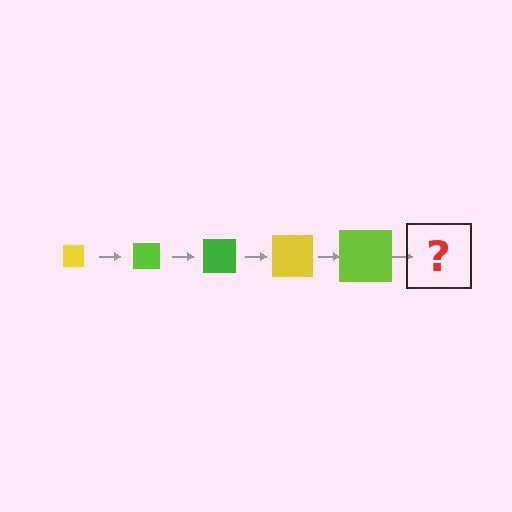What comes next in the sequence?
The next element should be a green square, larger than the previous one.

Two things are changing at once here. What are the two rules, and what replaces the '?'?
The two rules are that the square grows larger each step and the color cycles through yellow, lime, and green. The '?' should be a green square, larger than the previous one.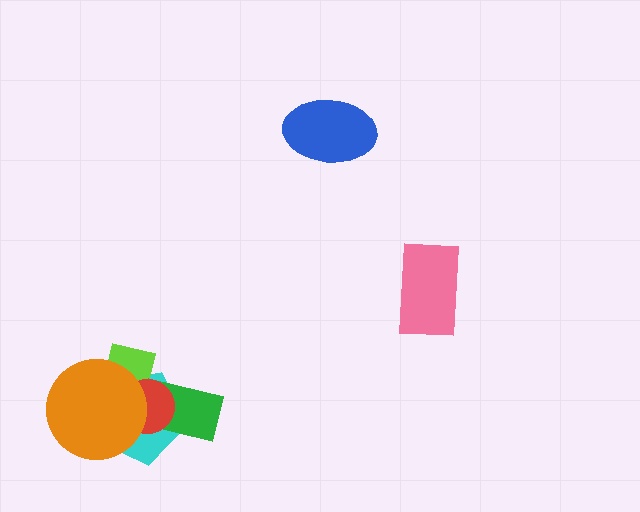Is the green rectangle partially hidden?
Yes, it is partially covered by another shape.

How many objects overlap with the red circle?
4 objects overlap with the red circle.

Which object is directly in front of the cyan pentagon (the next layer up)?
The lime rectangle is directly in front of the cyan pentagon.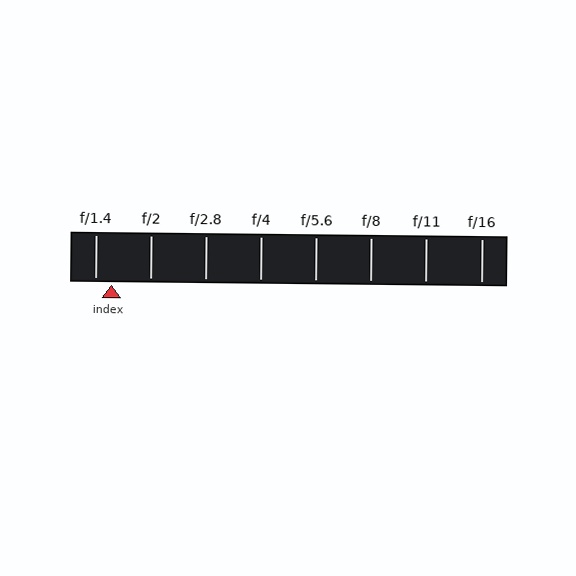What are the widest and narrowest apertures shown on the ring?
The widest aperture shown is f/1.4 and the narrowest is f/16.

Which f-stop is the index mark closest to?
The index mark is closest to f/1.4.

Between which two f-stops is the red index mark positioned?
The index mark is between f/1.4 and f/2.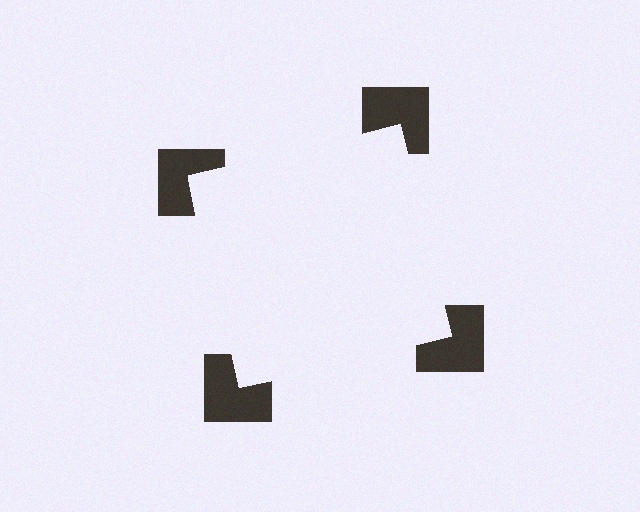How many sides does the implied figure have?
4 sides.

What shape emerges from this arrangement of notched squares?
An illusory square — its edges are inferred from the aligned wedge cuts in the notched squares, not physically drawn.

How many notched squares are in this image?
There are 4 — one at each vertex of the illusory square.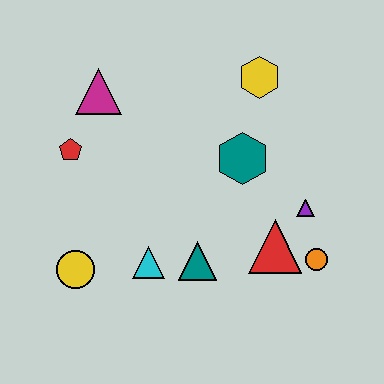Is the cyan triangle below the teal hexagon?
Yes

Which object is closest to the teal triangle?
The cyan triangle is closest to the teal triangle.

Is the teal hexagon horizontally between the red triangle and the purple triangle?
No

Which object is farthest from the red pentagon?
The orange circle is farthest from the red pentagon.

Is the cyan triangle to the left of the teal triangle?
Yes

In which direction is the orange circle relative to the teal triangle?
The orange circle is to the right of the teal triangle.